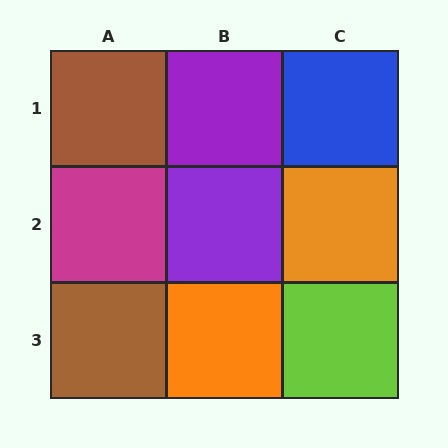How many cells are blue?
1 cell is blue.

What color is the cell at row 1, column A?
Brown.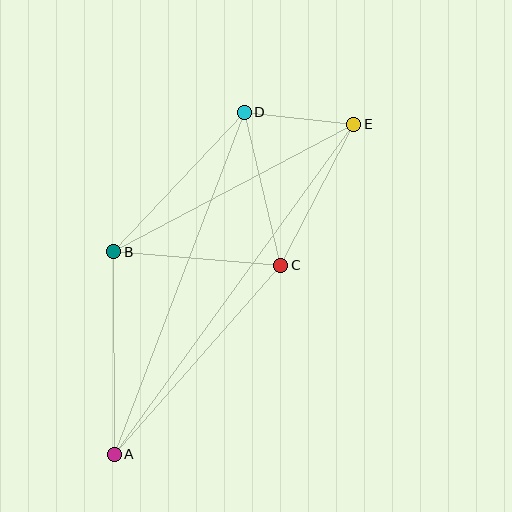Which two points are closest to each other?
Points D and E are closest to each other.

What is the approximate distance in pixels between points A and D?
The distance between A and D is approximately 366 pixels.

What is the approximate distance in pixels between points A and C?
The distance between A and C is approximately 252 pixels.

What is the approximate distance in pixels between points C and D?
The distance between C and D is approximately 157 pixels.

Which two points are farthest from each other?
Points A and E are farthest from each other.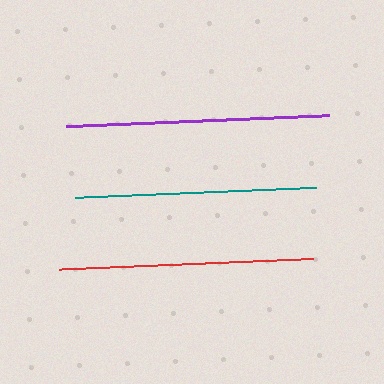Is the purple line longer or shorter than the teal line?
The purple line is longer than the teal line.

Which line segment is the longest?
The purple line is the longest at approximately 263 pixels.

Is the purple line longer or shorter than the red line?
The purple line is longer than the red line.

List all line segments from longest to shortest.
From longest to shortest: purple, red, teal.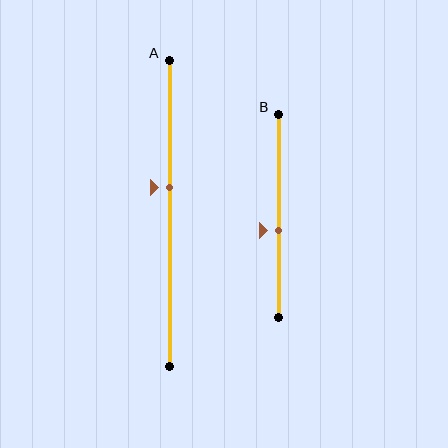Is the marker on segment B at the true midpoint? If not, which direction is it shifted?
No, the marker on segment B is shifted downward by about 7% of the segment length.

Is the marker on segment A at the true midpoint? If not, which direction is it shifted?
No, the marker on segment A is shifted upward by about 8% of the segment length.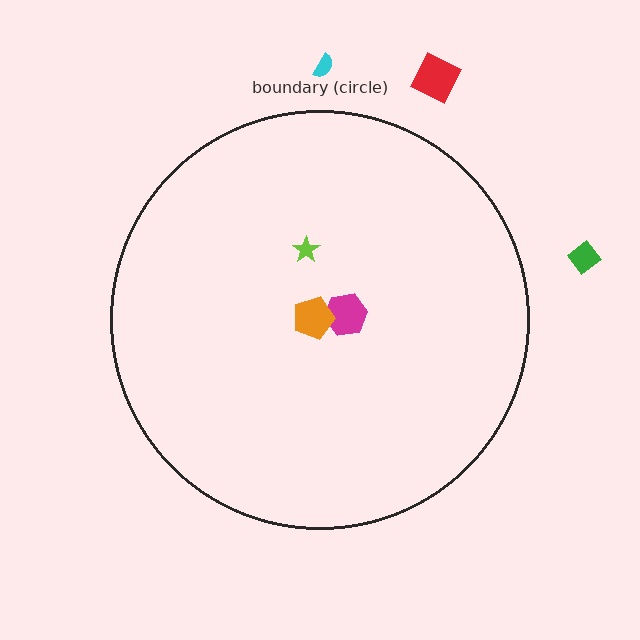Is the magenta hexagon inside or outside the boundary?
Inside.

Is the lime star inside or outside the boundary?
Inside.